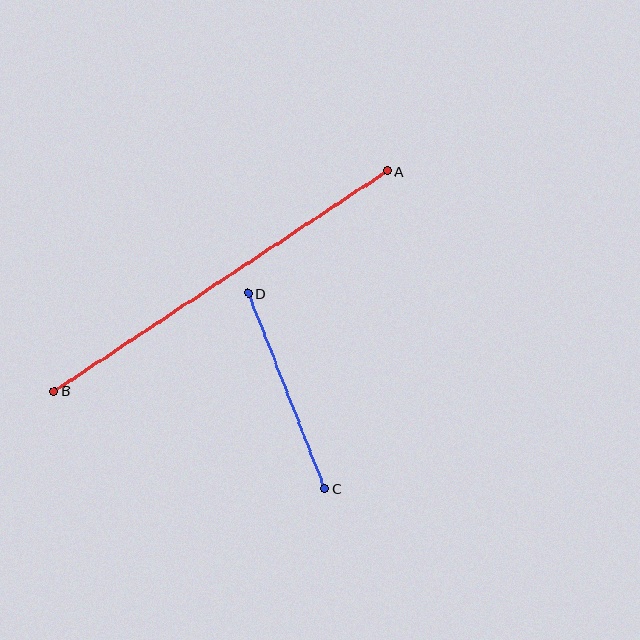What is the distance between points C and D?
The distance is approximately 209 pixels.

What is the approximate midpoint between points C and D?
The midpoint is at approximately (287, 391) pixels.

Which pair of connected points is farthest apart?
Points A and B are farthest apart.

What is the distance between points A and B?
The distance is approximately 399 pixels.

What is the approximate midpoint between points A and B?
The midpoint is at approximately (221, 281) pixels.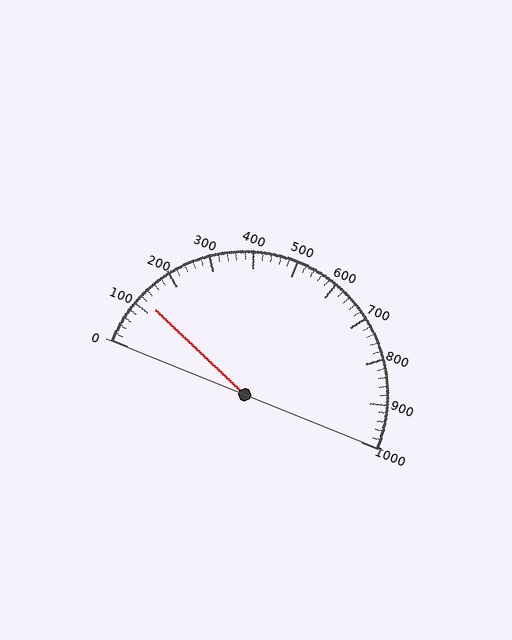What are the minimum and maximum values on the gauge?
The gauge ranges from 0 to 1000.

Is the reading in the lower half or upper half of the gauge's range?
The reading is in the lower half of the range (0 to 1000).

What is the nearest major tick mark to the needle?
The nearest major tick mark is 100.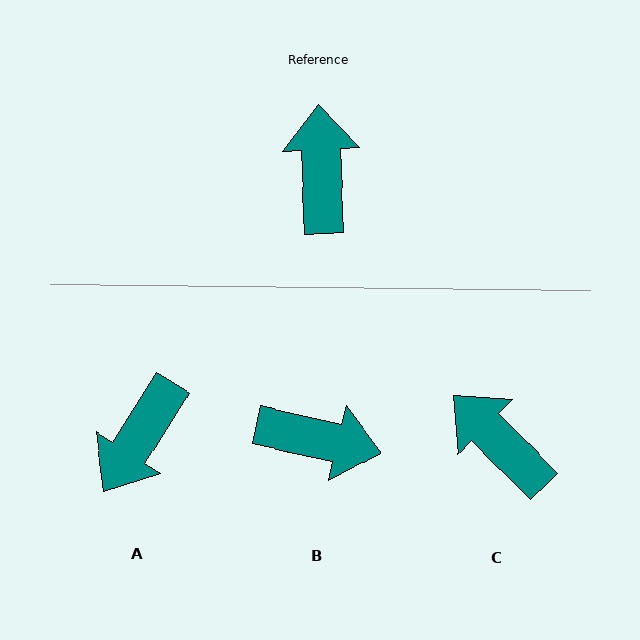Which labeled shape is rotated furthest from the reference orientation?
A, about 145 degrees away.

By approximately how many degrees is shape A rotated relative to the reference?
Approximately 145 degrees counter-clockwise.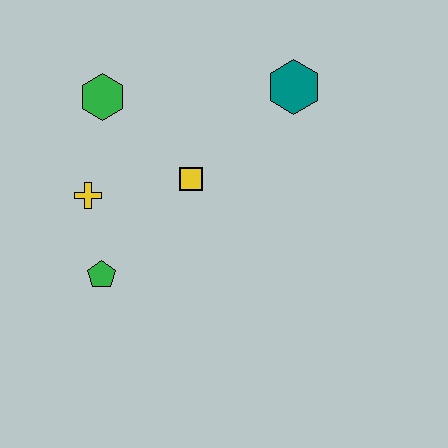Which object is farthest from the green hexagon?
The teal hexagon is farthest from the green hexagon.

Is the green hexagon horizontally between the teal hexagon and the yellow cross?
Yes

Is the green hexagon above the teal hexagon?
No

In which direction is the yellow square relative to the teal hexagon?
The yellow square is to the left of the teal hexagon.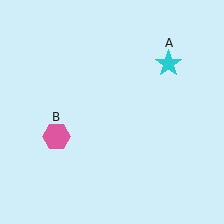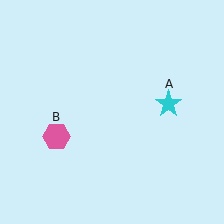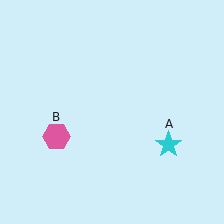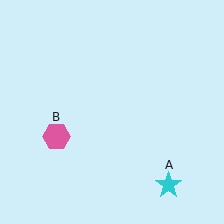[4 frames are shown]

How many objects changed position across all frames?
1 object changed position: cyan star (object A).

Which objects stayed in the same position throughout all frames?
Pink hexagon (object B) remained stationary.